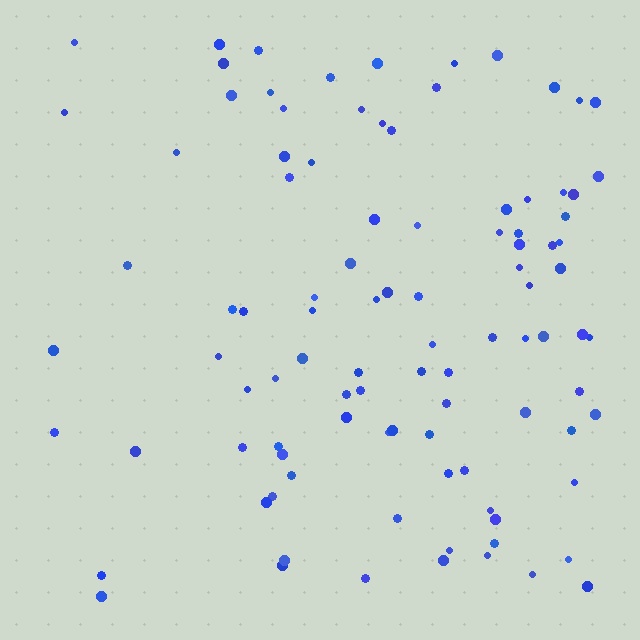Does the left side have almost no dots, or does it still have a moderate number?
Still a moderate number, just noticeably fewer than the right.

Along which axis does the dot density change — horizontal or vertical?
Horizontal.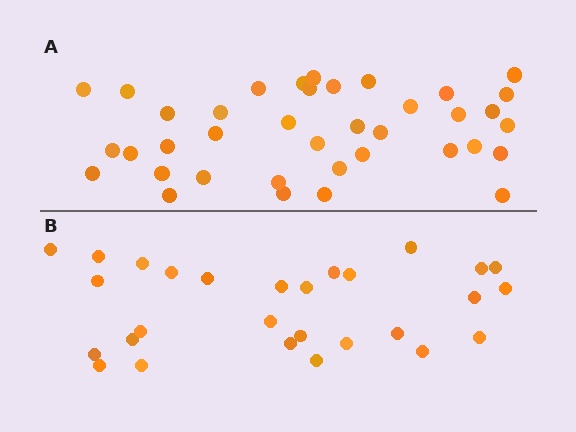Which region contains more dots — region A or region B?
Region A (the top region) has more dots.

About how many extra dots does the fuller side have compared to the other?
Region A has roughly 10 or so more dots than region B.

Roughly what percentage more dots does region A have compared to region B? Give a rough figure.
About 35% more.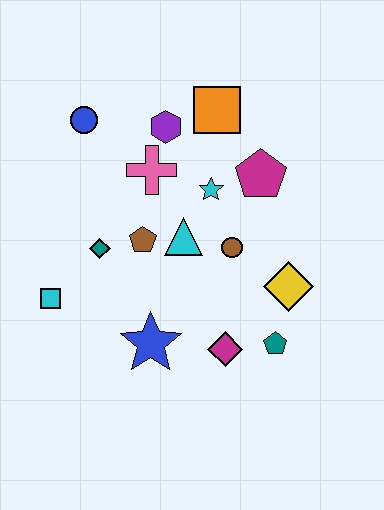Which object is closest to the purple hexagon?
The pink cross is closest to the purple hexagon.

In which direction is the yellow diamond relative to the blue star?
The yellow diamond is to the right of the blue star.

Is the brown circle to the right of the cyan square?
Yes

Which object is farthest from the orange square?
The cyan square is farthest from the orange square.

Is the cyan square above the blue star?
Yes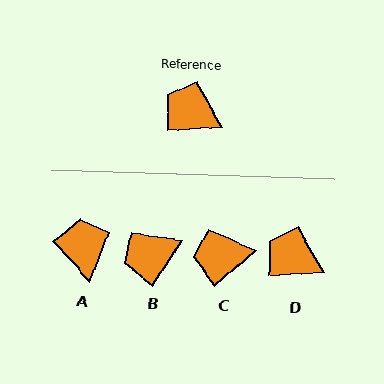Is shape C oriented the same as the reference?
No, it is off by about 37 degrees.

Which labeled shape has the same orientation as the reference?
D.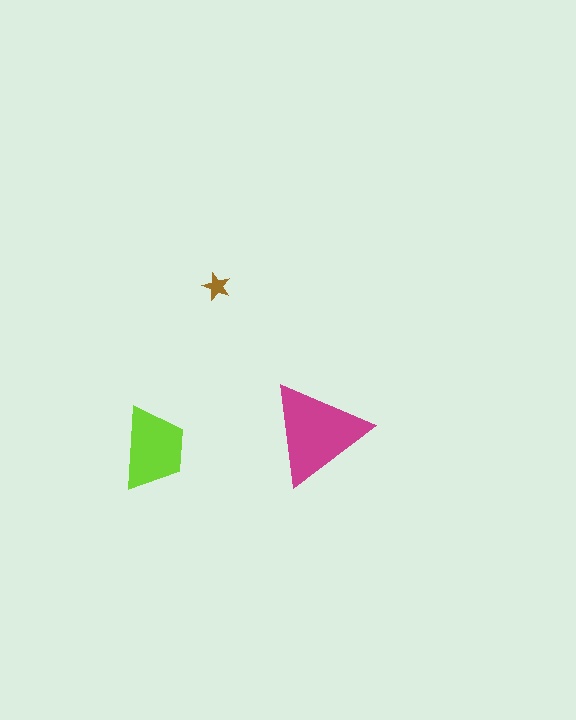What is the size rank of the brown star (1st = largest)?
3rd.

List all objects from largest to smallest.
The magenta triangle, the lime trapezoid, the brown star.